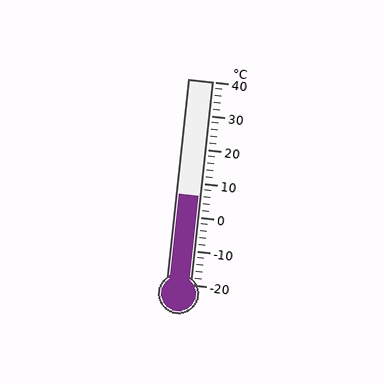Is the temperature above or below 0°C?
The temperature is above 0°C.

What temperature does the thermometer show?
The thermometer shows approximately 6°C.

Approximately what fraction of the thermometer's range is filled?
The thermometer is filled to approximately 45% of its range.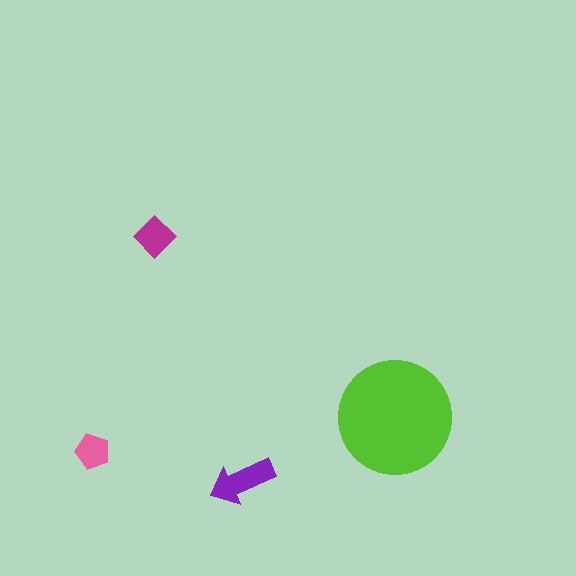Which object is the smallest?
The pink pentagon.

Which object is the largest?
The lime circle.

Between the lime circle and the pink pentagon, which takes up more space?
The lime circle.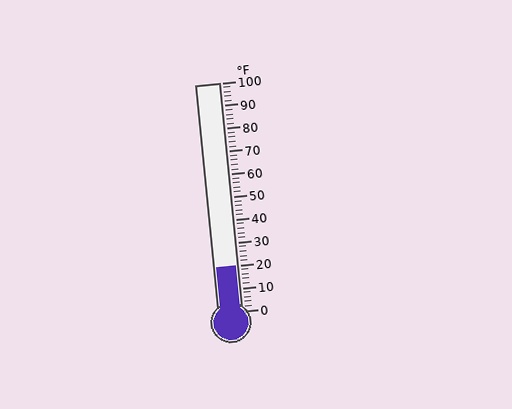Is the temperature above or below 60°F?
The temperature is below 60°F.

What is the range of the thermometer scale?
The thermometer scale ranges from 0°F to 100°F.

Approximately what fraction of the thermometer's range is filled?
The thermometer is filled to approximately 20% of its range.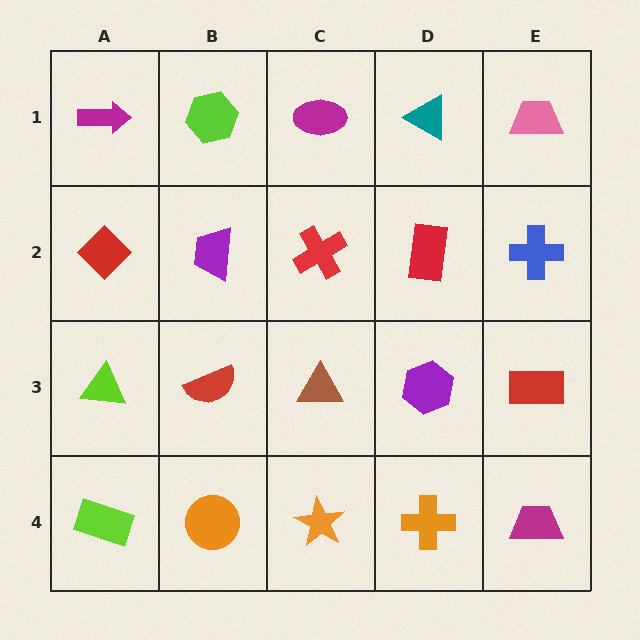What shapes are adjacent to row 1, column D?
A red rectangle (row 2, column D), a magenta ellipse (row 1, column C), a pink trapezoid (row 1, column E).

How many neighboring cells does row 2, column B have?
4.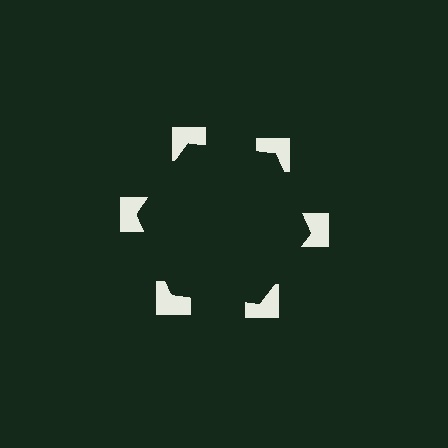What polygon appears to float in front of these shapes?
An illusory hexagon — its edges are inferred from the aligned wedge cuts in the notched squares, not physically drawn.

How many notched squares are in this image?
There are 6 — one at each vertex of the illusory hexagon.